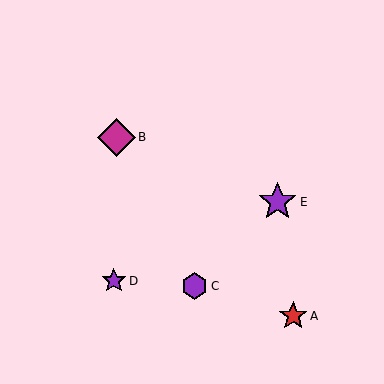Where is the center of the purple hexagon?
The center of the purple hexagon is at (194, 286).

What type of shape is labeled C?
Shape C is a purple hexagon.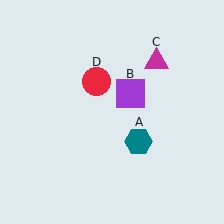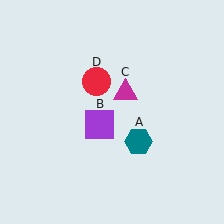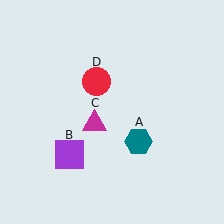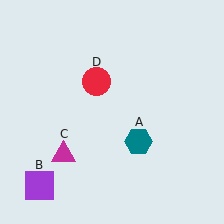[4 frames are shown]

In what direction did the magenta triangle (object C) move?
The magenta triangle (object C) moved down and to the left.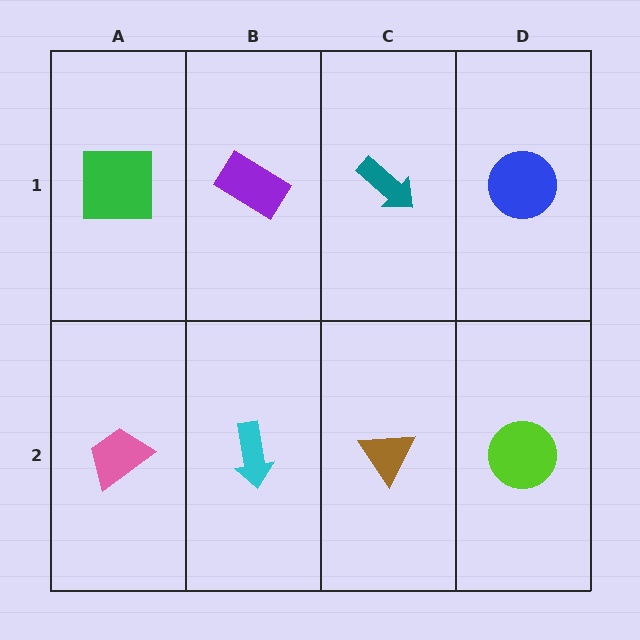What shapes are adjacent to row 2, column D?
A blue circle (row 1, column D), a brown triangle (row 2, column C).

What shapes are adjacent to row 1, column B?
A cyan arrow (row 2, column B), a green square (row 1, column A), a teal arrow (row 1, column C).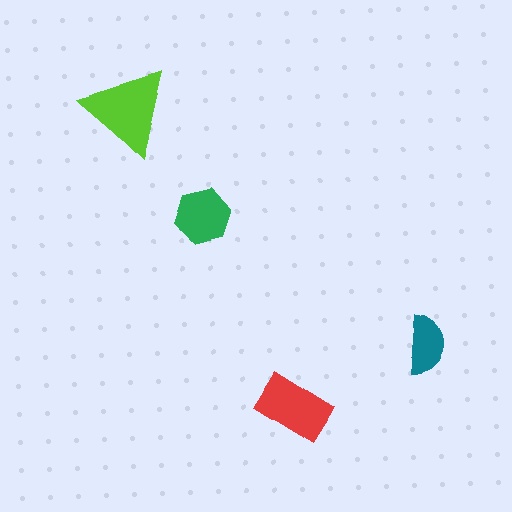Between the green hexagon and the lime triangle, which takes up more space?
The lime triangle.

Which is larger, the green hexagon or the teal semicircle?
The green hexagon.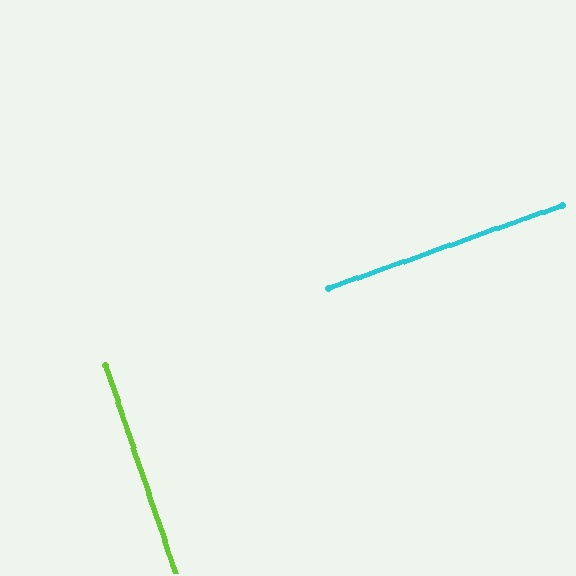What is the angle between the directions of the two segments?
Approximately 89 degrees.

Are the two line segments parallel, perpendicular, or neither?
Perpendicular — they meet at approximately 89°.